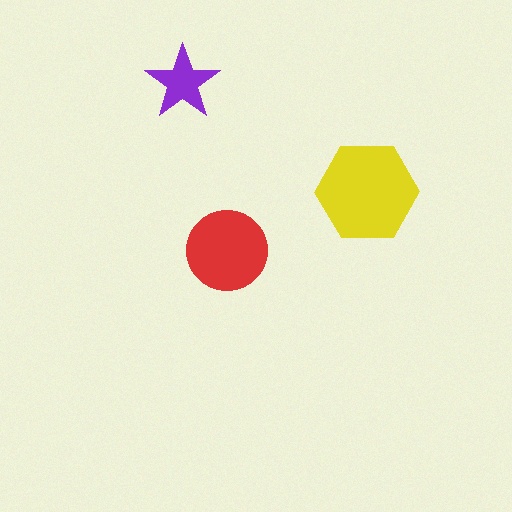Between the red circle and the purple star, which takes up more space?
The red circle.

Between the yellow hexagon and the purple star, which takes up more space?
The yellow hexagon.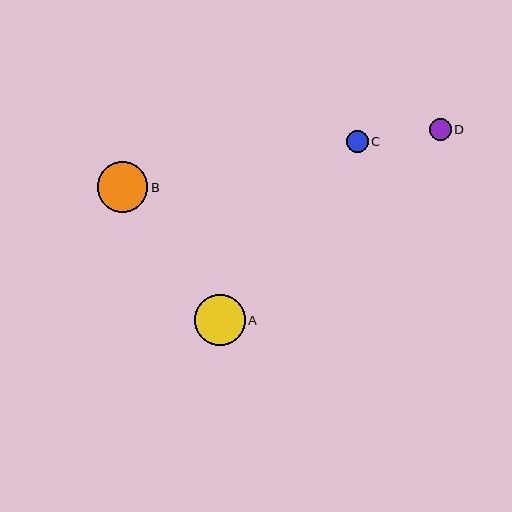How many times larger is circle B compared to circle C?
Circle B is approximately 2.3 times the size of circle C.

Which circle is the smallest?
Circle D is the smallest with a size of approximately 21 pixels.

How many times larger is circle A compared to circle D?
Circle A is approximately 2.4 times the size of circle D.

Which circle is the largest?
Circle A is the largest with a size of approximately 51 pixels.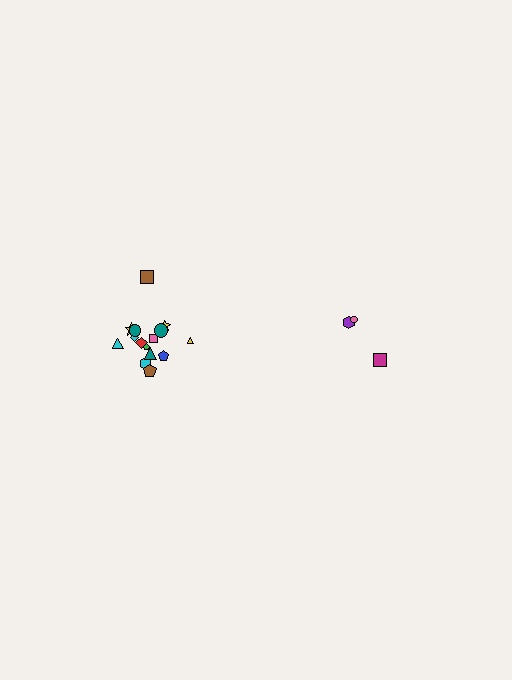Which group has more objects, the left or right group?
The left group.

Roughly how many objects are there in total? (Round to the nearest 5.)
Roughly 20 objects in total.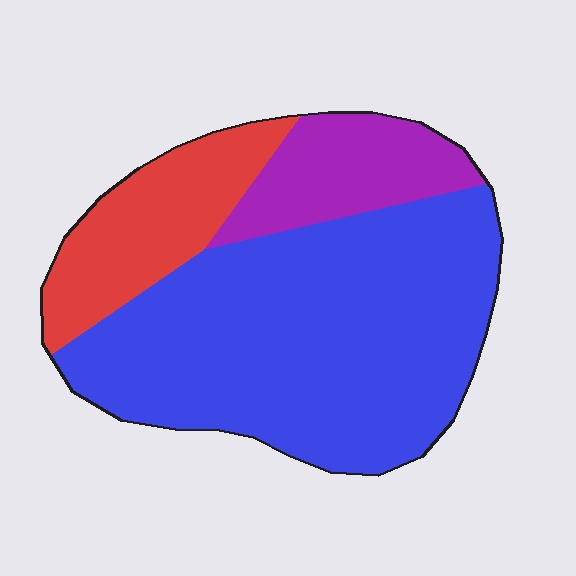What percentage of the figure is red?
Red takes up less than a quarter of the figure.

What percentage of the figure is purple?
Purple takes up about one sixth (1/6) of the figure.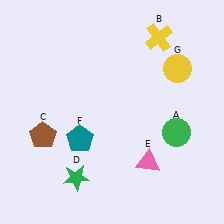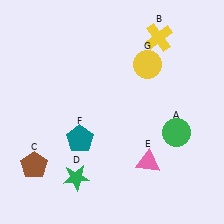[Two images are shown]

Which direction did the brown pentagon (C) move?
The brown pentagon (C) moved down.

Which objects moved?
The objects that moved are: the brown pentagon (C), the yellow circle (G).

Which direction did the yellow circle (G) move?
The yellow circle (G) moved left.